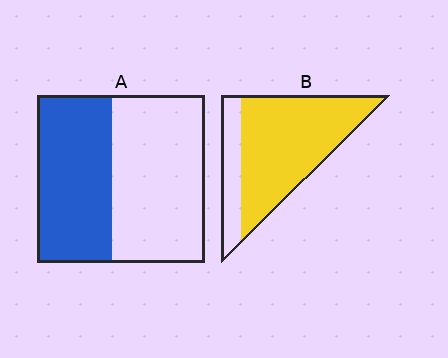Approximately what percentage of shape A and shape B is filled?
A is approximately 45% and B is approximately 80%.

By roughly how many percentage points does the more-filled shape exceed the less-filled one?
By roughly 35 percentage points (B over A).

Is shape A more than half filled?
No.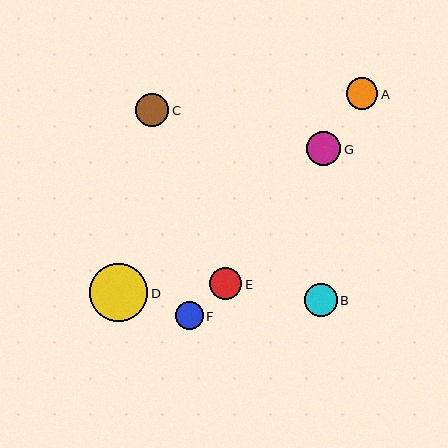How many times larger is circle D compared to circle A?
Circle D is approximately 1.8 times the size of circle A.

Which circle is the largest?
Circle D is the largest with a size of approximately 58 pixels.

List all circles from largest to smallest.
From largest to smallest: D, G, B, C, E, A, F.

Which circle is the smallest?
Circle F is the smallest with a size of approximately 28 pixels.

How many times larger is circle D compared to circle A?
Circle D is approximately 1.8 times the size of circle A.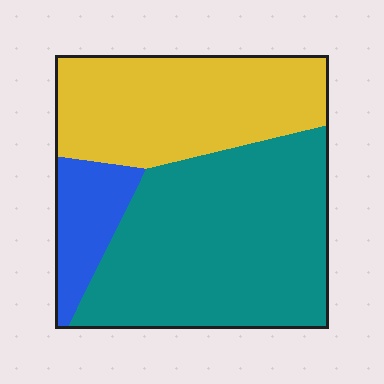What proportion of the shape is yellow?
Yellow covers 35% of the shape.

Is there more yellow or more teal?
Teal.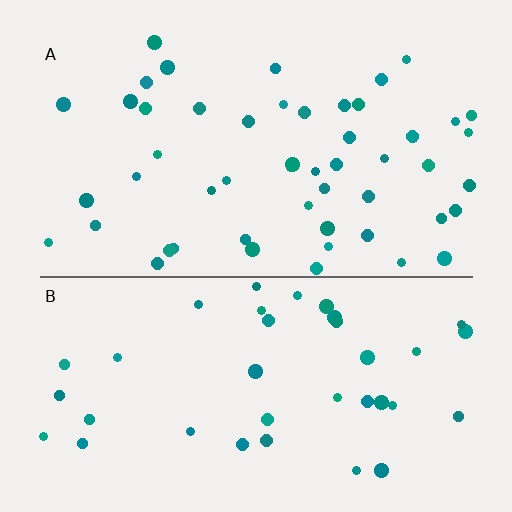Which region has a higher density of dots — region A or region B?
A (the top).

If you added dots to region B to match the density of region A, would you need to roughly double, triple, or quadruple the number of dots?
Approximately double.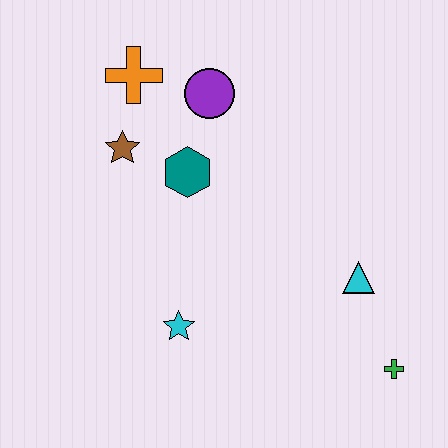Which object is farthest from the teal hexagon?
The green cross is farthest from the teal hexagon.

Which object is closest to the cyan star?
The teal hexagon is closest to the cyan star.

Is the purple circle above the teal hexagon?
Yes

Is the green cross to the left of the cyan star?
No